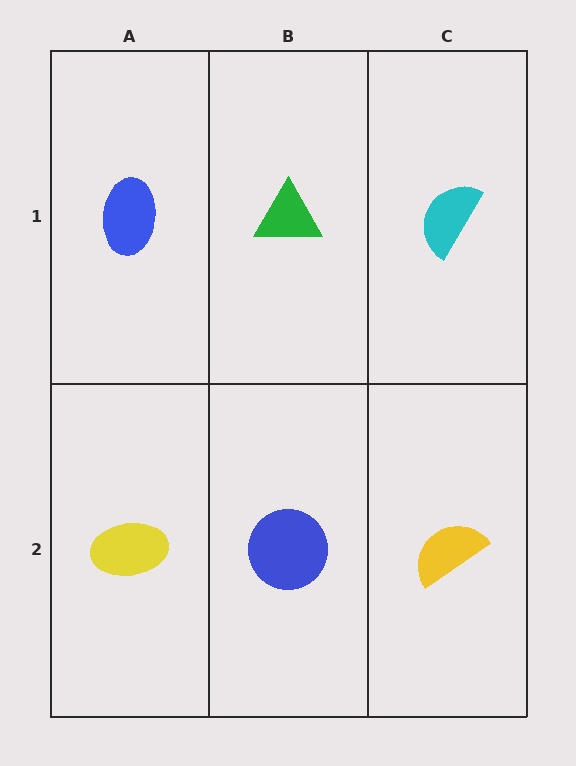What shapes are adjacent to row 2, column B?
A green triangle (row 1, column B), a yellow ellipse (row 2, column A), a yellow semicircle (row 2, column C).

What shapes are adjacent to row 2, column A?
A blue ellipse (row 1, column A), a blue circle (row 2, column B).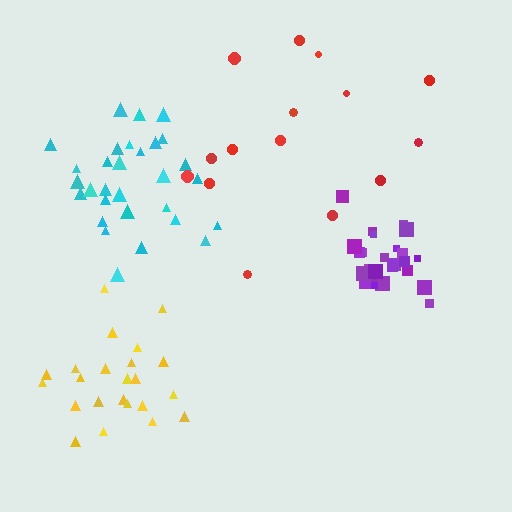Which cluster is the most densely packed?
Purple.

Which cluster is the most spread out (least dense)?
Red.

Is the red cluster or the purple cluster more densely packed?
Purple.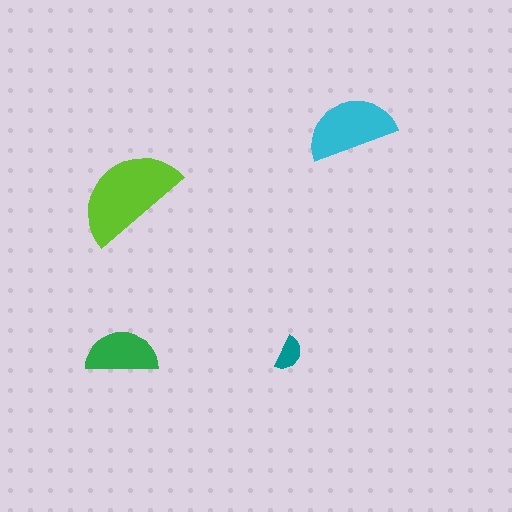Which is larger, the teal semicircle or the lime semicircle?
The lime one.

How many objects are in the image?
There are 4 objects in the image.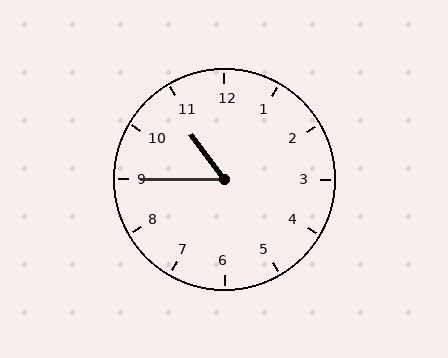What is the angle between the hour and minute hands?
Approximately 52 degrees.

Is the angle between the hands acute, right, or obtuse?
It is acute.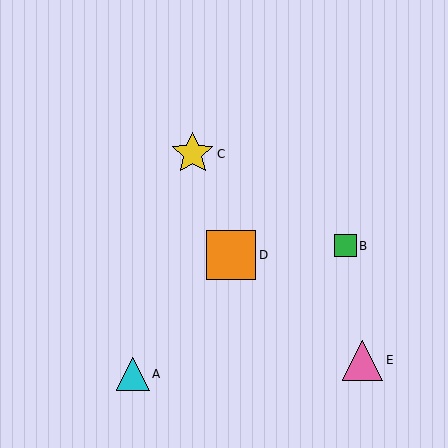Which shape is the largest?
The orange square (labeled D) is the largest.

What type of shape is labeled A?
Shape A is a cyan triangle.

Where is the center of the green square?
The center of the green square is at (345, 246).